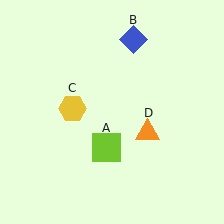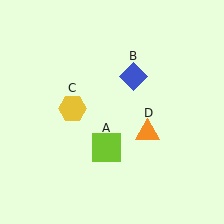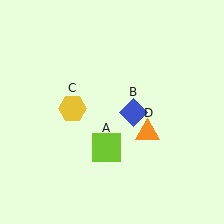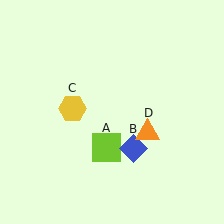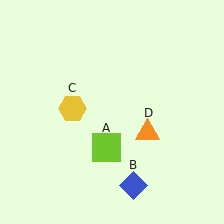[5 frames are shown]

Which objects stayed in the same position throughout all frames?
Lime square (object A) and yellow hexagon (object C) and orange triangle (object D) remained stationary.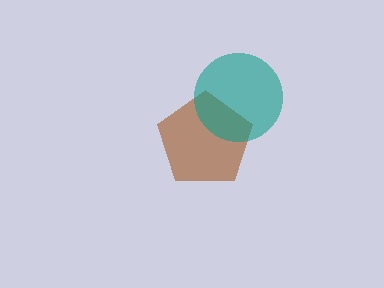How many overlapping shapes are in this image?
There are 2 overlapping shapes in the image.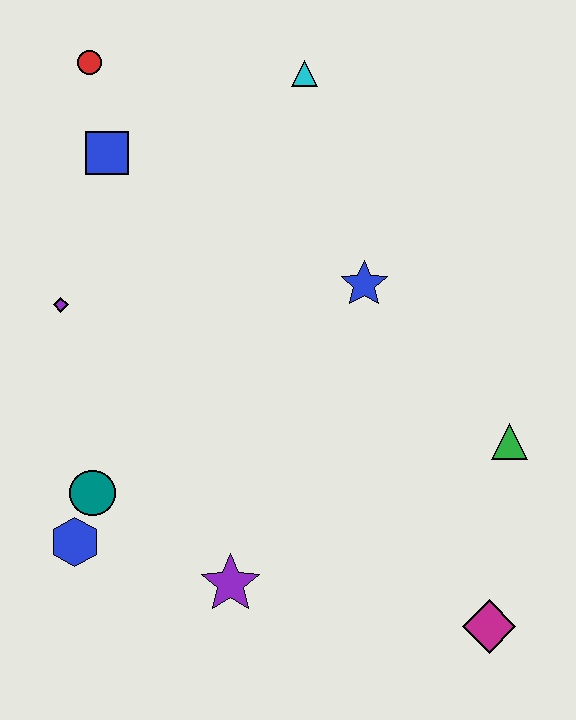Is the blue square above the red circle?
No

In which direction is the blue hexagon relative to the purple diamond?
The blue hexagon is below the purple diamond.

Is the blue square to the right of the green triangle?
No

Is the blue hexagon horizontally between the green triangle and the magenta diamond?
No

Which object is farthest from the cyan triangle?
The magenta diamond is farthest from the cyan triangle.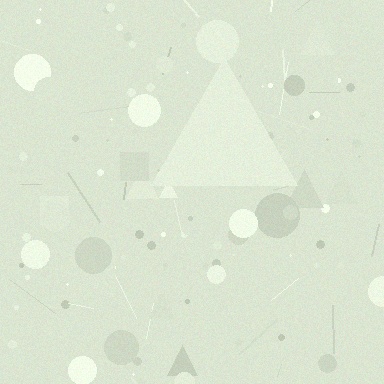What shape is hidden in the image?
A triangle is hidden in the image.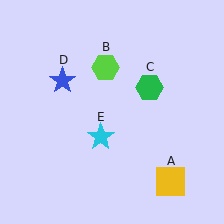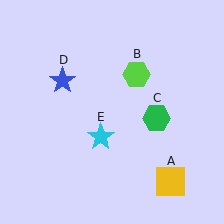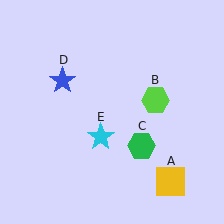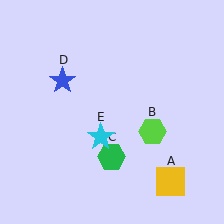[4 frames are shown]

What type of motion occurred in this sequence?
The lime hexagon (object B), green hexagon (object C) rotated clockwise around the center of the scene.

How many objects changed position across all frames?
2 objects changed position: lime hexagon (object B), green hexagon (object C).